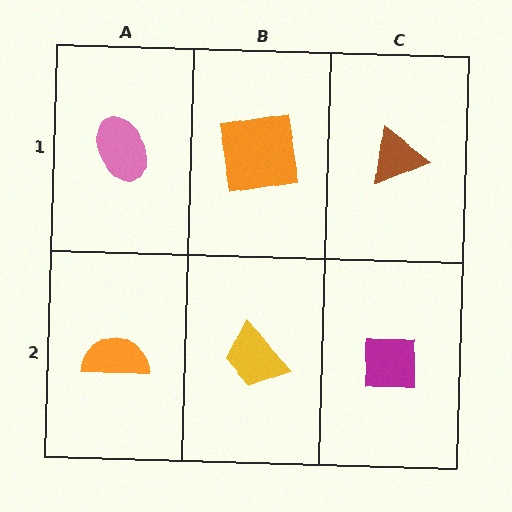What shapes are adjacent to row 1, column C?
A magenta square (row 2, column C), an orange square (row 1, column B).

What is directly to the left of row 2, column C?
A yellow trapezoid.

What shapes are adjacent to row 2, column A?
A pink ellipse (row 1, column A), a yellow trapezoid (row 2, column B).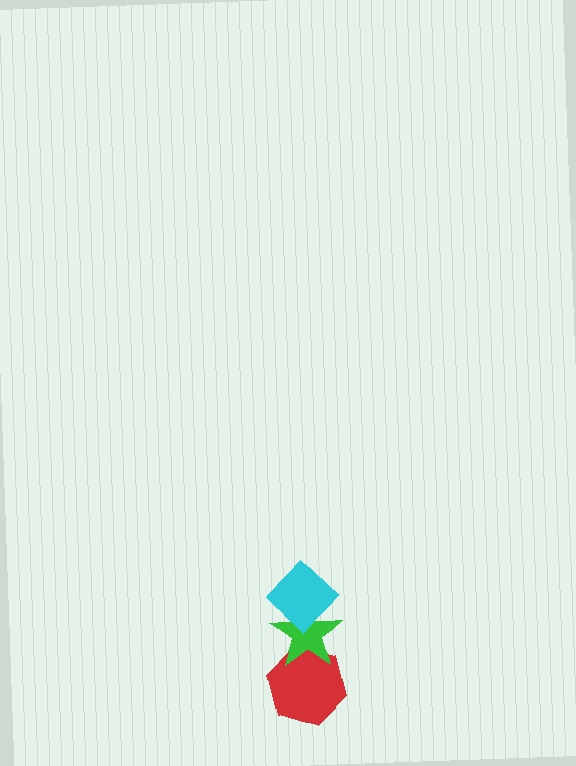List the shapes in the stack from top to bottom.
From top to bottom: the cyan diamond, the green star, the red hexagon.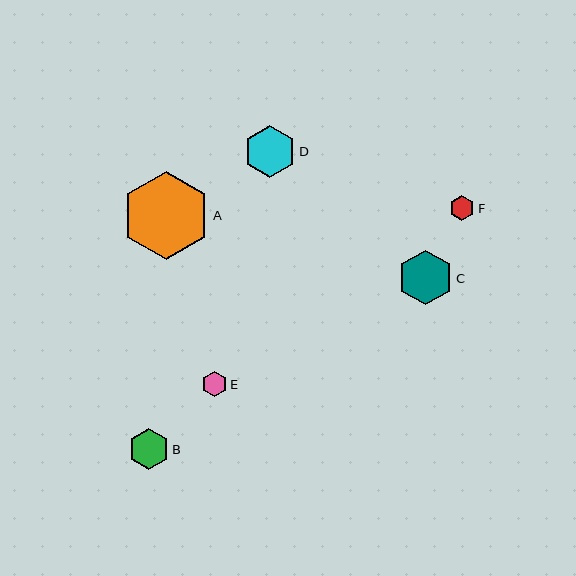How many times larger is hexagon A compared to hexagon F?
Hexagon A is approximately 3.5 times the size of hexagon F.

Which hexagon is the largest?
Hexagon A is the largest with a size of approximately 88 pixels.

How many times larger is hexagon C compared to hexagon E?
Hexagon C is approximately 2.2 times the size of hexagon E.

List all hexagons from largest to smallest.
From largest to smallest: A, C, D, B, E, F.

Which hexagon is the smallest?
Hexagon F is the smallest with a size of approximately 25 pixels.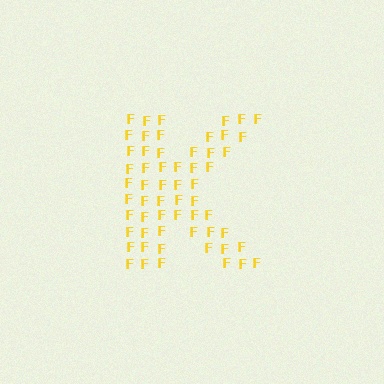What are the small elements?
The small elements are letter F's.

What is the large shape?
The large shape is the letter K.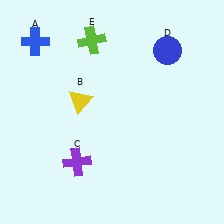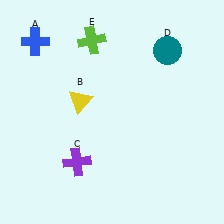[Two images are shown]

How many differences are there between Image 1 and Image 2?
There is 1 difference between the two images.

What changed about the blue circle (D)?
In Image 1, D is blue. In Image 2, it changed to teal.